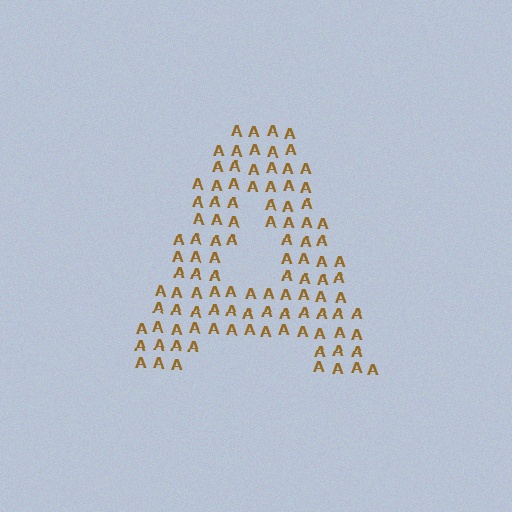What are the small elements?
The small elements are letter A's.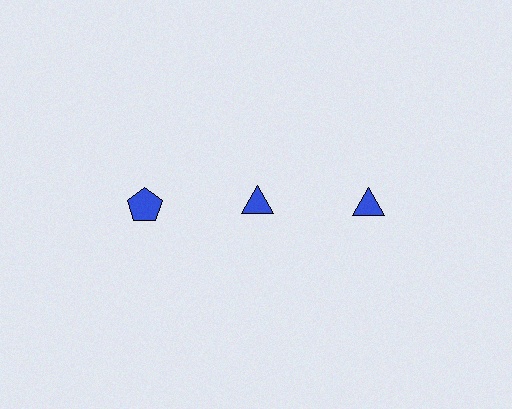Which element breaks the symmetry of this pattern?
The blue pentagon in the top row, leftmost column breaks the symmetry. All other shapes are blue triangles.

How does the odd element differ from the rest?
It has a different shape: pentagon instead of triangle.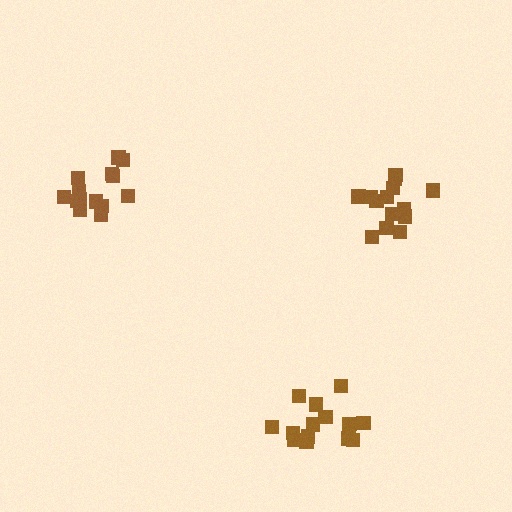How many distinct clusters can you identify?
There are 3 distinct clusters.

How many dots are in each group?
Group 1: 14 dots, Group 2: 14 dots, Group 3: 14 dots (42 total).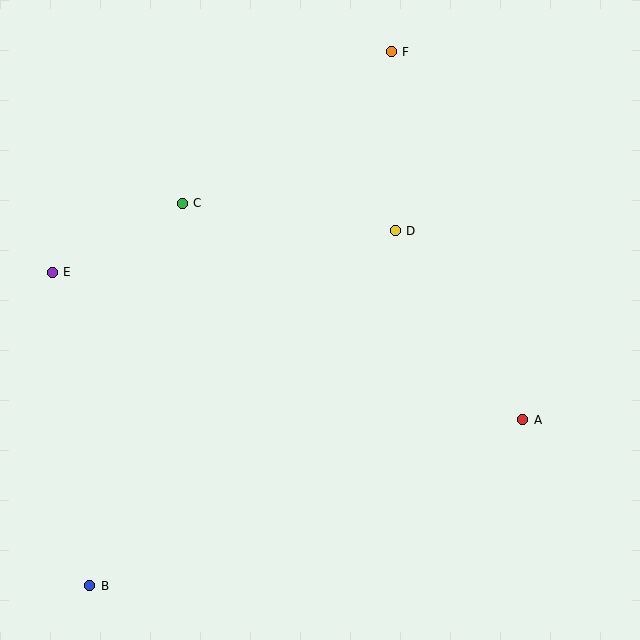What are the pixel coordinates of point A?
Point A is at (523, 420).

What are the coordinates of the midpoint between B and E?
The midpoint between B and E is at (71, 429).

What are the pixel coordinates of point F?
Point F is at (391, 52).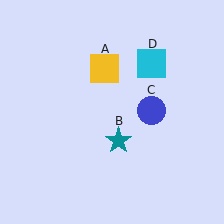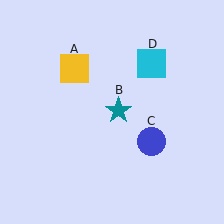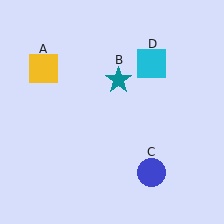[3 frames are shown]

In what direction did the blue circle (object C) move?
The blue circle (object C) moved down.